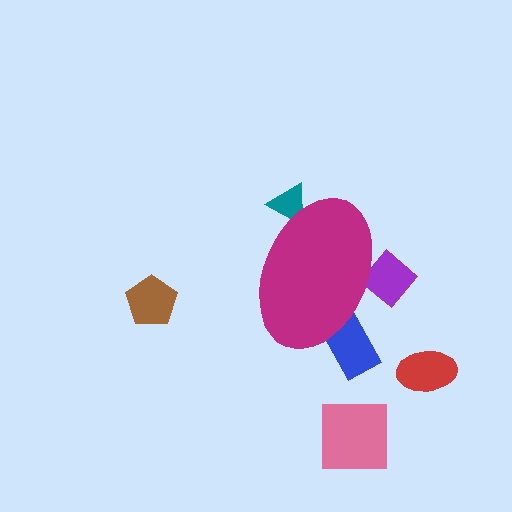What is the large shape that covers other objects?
A magenta ellipse.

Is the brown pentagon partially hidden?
No, the brown pentagon is fully visible.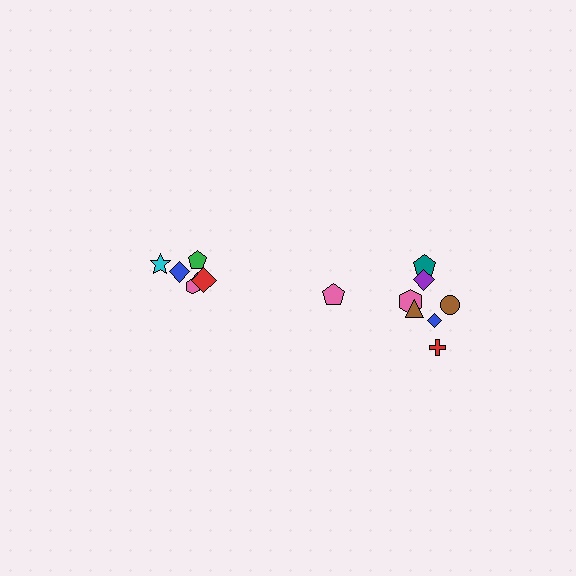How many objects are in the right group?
There are 8 objects.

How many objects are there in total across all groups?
There are 14 objects.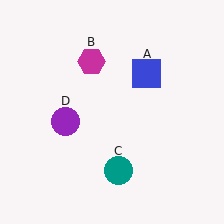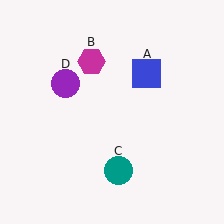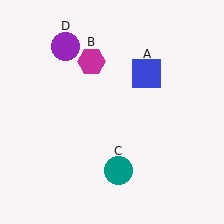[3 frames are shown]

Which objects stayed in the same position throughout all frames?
Blue square (object A) and magenta hexagon (object B) and teal circle (object C) remained stationary.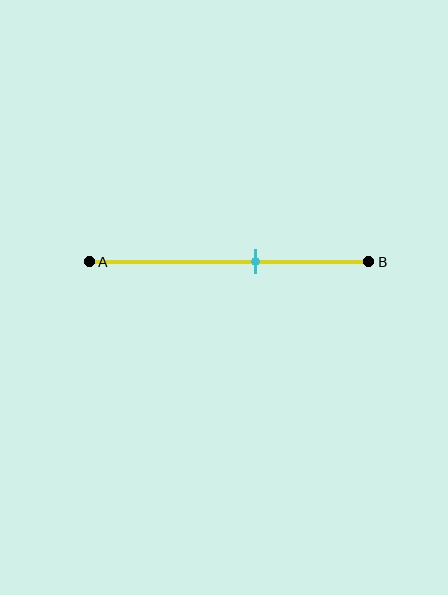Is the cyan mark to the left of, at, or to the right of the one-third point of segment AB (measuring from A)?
The cyan mark is to the right of the one-third point of segment AB.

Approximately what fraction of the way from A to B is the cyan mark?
The cyan mark is approximately 60% of the way from A to B.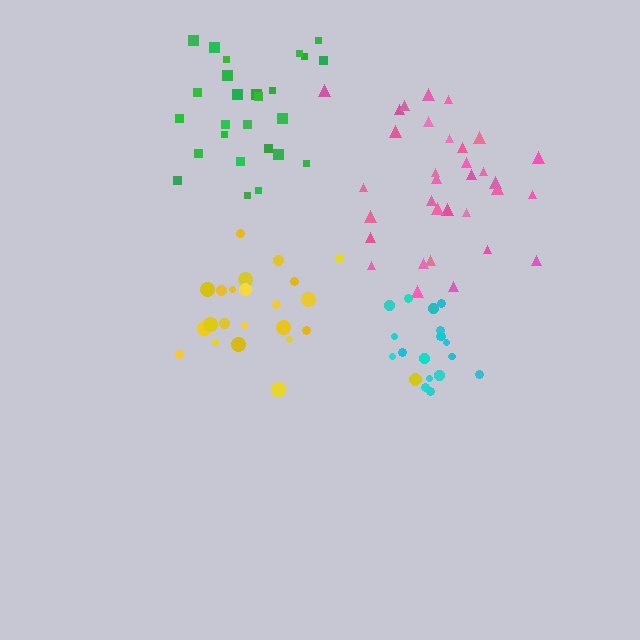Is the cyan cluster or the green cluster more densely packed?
Cyan.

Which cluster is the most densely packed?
Cyan.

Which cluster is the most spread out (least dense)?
Yellow.